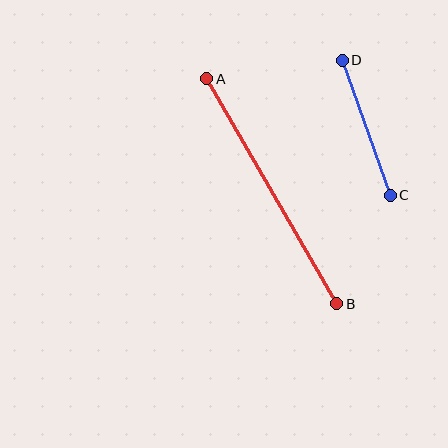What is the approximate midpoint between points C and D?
The midpoint is at approximately (366, 128) pixels.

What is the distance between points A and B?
The distance is approximately 260 pixels.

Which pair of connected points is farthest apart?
Points A and B are farthest apart.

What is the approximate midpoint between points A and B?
The midpoint is at approximately (272, 191) pixels.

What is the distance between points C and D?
The distance is approximately 143 pixels.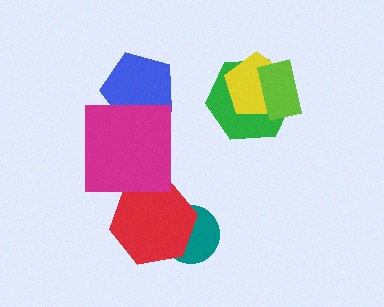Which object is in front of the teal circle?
The red hexagon is in front of the teal circle.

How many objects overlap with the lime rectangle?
2 objects overlap with the lime rectangle.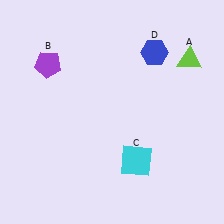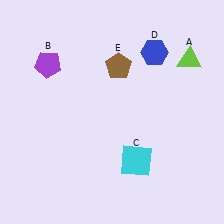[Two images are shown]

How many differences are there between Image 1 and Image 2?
There is 1 difference between the two images.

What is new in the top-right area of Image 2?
A brown pentagon (E) was added in the top-right area of Image 2.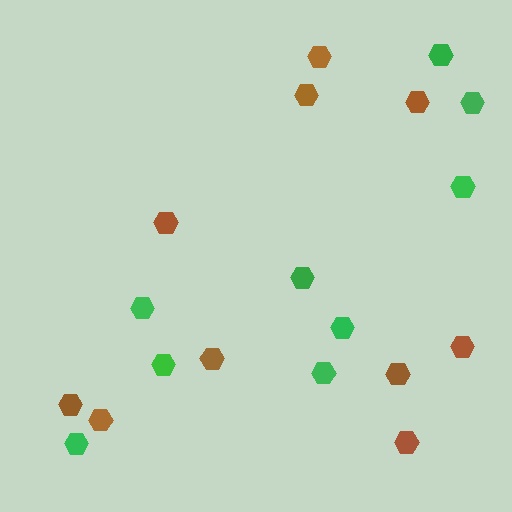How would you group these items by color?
There are 2 groups: one group of green hexagons (9) and one group of brown hexagons (10).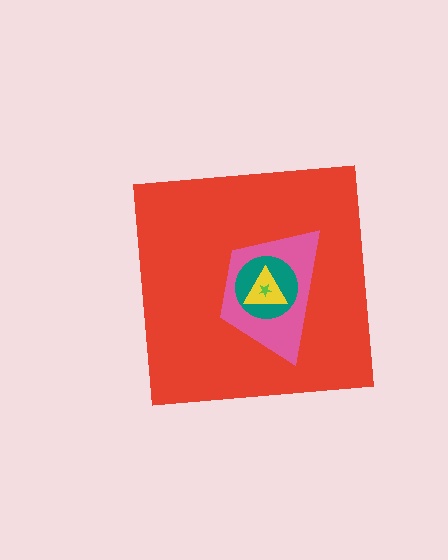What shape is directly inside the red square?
The pink trapezoid.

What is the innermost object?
The lime star.